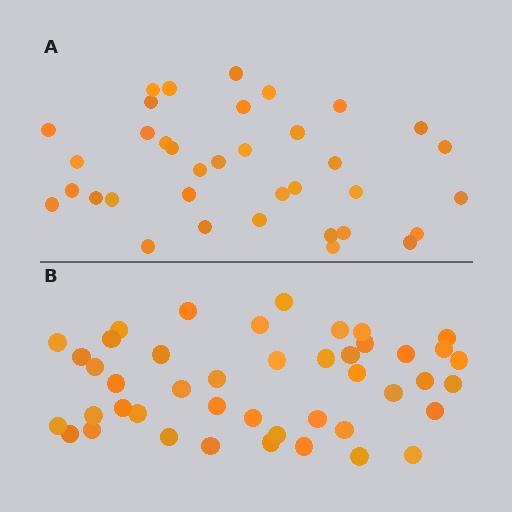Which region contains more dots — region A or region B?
Region B (the bottom region) has more dots.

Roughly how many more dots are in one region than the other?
Region B has roughly 8 or so more dots than region A.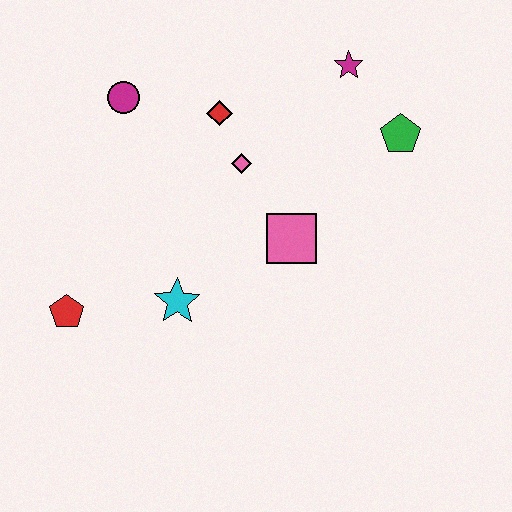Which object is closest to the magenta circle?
The red diamond is closest to the magenta circle.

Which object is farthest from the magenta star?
The red pentagon is farthest from the magenta star.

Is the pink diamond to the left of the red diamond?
No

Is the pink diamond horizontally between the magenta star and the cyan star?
Yes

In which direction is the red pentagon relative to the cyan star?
The red pentagon is to the left of the cyan star.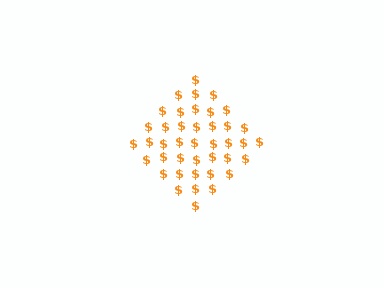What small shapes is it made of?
It is made of small dollar signs.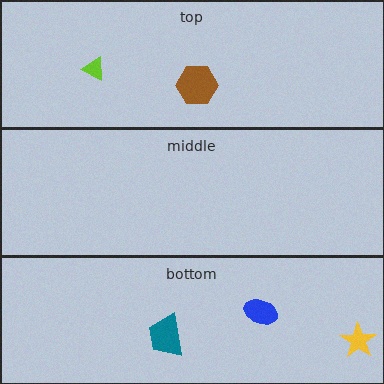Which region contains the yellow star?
The bottom region.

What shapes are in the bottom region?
The teal trapezoid, the blue ellipse, the yellow star.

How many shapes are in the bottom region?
3.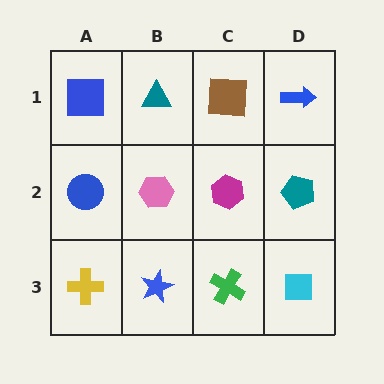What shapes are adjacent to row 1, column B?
A pink hexagon (row 2, column B), a blue square (row 1, column A), a brown square (row 1, column C).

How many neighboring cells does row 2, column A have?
3.